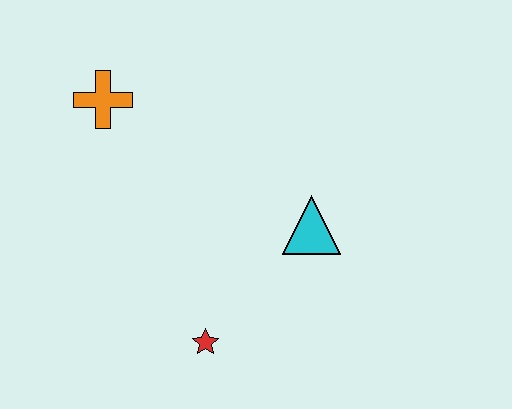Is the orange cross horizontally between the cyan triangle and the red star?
No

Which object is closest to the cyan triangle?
The red star is closest to the cyan triangle.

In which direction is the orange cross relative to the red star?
The orange cross is above the red star.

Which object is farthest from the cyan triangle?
The orange cross is farthest from the cyan triangle.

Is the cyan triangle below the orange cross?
Yes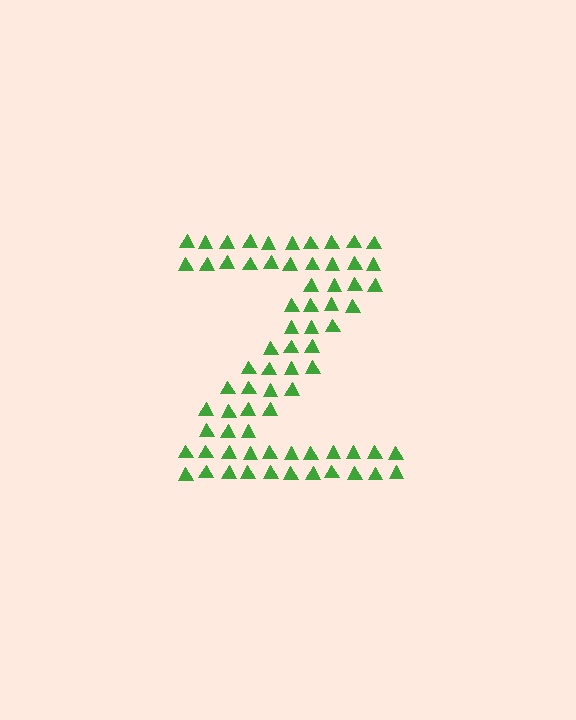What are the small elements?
The small elements are triangles.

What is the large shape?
The large shape is the letter Z.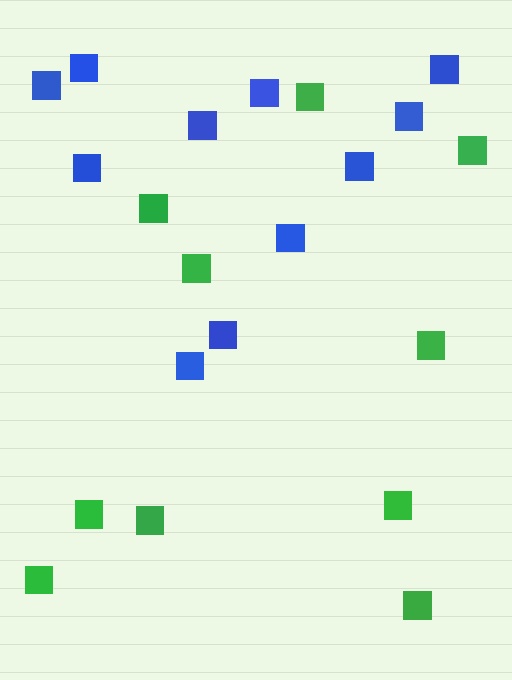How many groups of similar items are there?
There are 2 groups: one group of green squares (10) and one group of blue squares (11).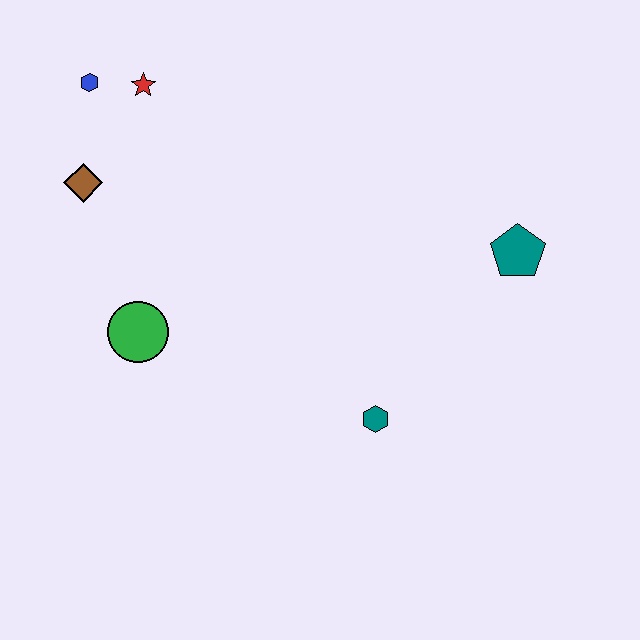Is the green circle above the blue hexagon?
No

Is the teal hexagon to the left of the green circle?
No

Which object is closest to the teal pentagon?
The teal hexagon is closest to the teal pentagon.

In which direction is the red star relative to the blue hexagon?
The red star is to the right of the blue hexagon.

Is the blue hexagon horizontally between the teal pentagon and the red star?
No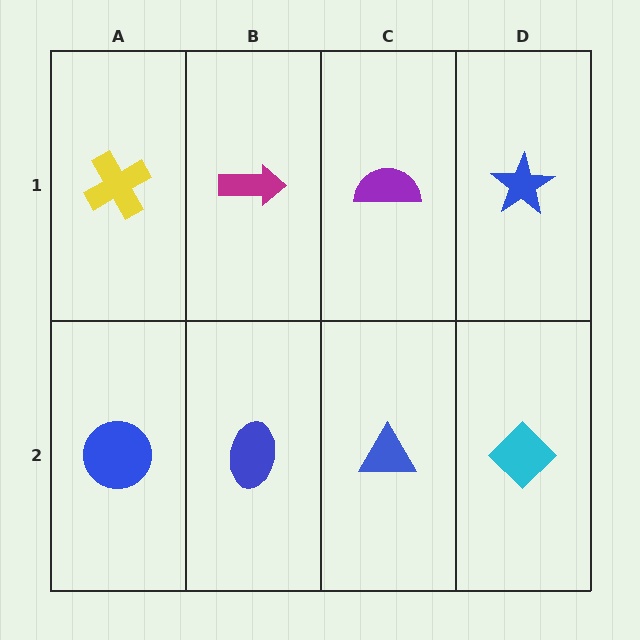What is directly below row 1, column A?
A blue circle.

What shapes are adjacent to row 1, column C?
A blue triangle (row 2, column C), a magenta arrow (row 1, column B), a blue star (row 1, column D).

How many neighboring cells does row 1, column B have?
3.